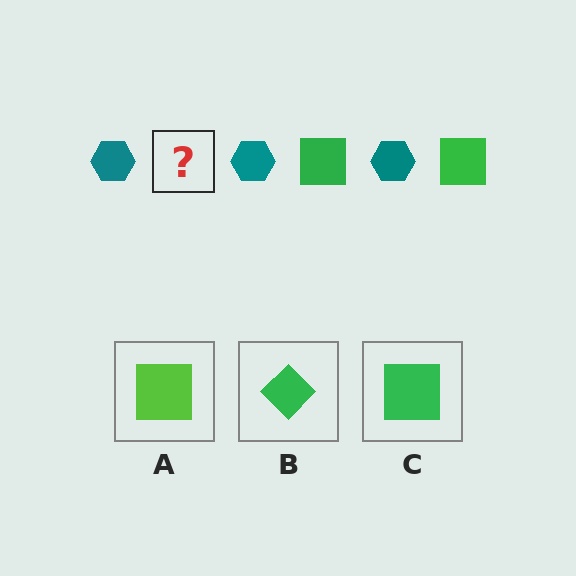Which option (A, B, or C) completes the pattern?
C.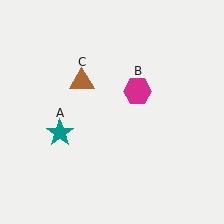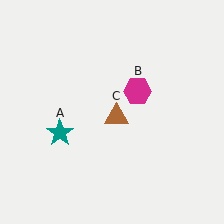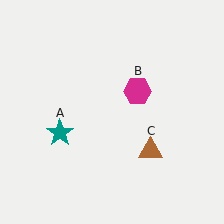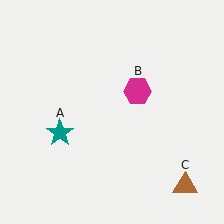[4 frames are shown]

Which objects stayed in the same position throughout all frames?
Teal star (object A) and magenta hexagon (object B) remained stationary.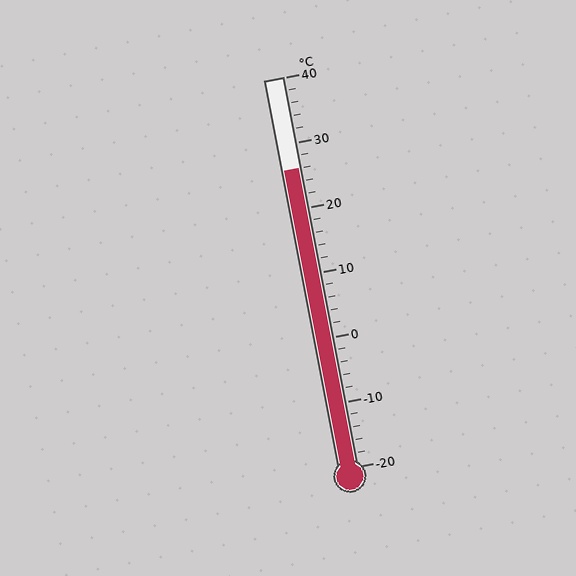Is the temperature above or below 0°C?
The temperature is above 0°C.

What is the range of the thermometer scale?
The thermometer scale ranges from -20°C to 40°C.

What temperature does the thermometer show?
The thermometer shows approximately 26°C.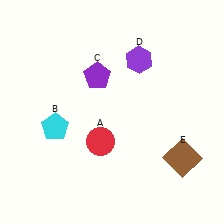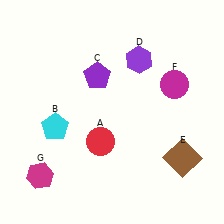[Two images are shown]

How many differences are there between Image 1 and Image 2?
There are 2 differences between the two images.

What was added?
A magenta circle (F), a magenta hexagon (G) were added in Image 2.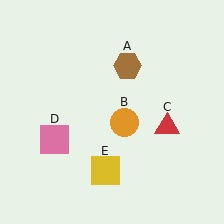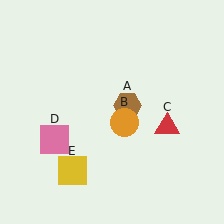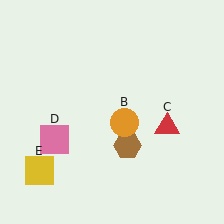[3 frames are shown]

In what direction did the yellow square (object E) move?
The yellow square (object E) moved left.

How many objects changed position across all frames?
2 objects changed position: brown hexagon (object A), yellow square (object E).